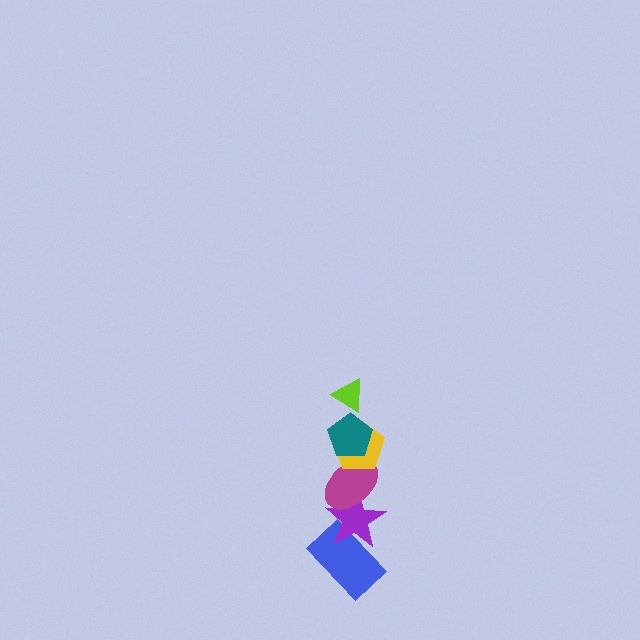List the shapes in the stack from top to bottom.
From top to bottom: the lime triangle, the teal pentagon, the yellow pentagon, the magenta ellipse, the purple star, the blue rectangle.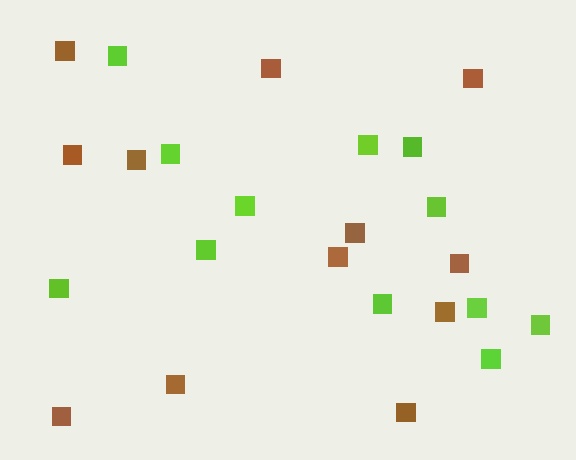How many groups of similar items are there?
There are 2 groups: one group of brown squares (12) and one group of lime squares (12).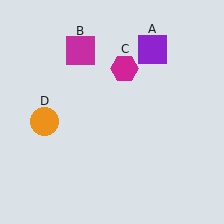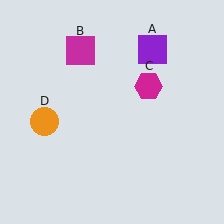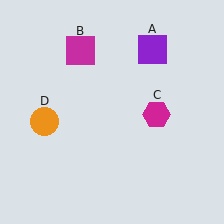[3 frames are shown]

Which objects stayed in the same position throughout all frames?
Purple square (object A) and magenta square (object B) and orange circle (object D) remained stationary.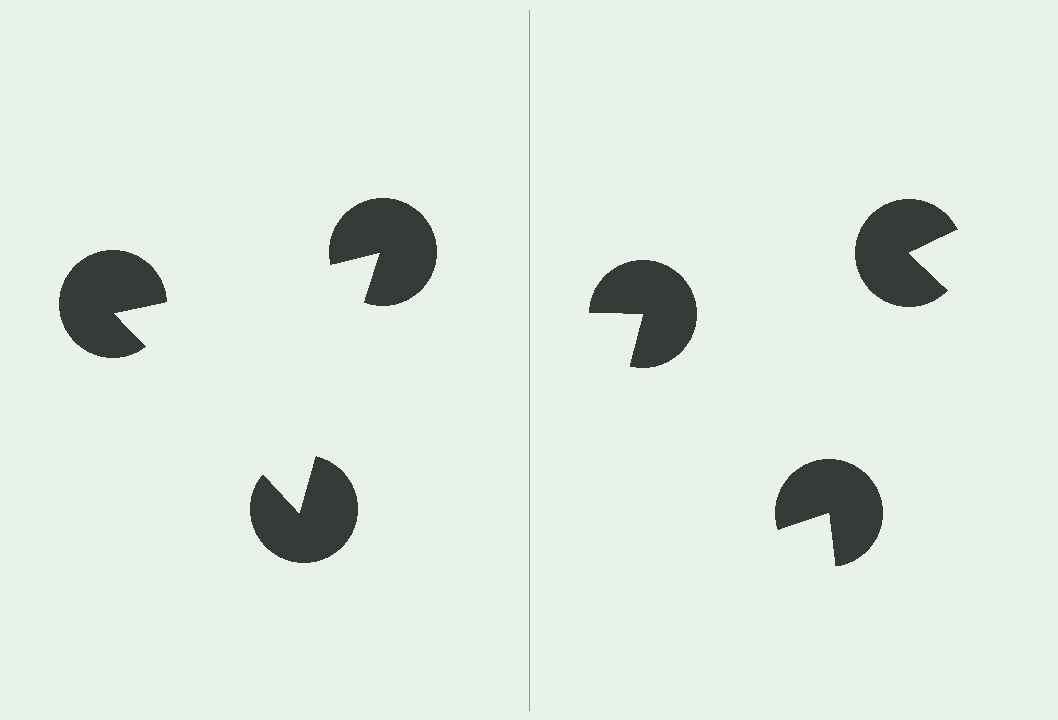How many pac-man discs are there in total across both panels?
6 — 3 on each side.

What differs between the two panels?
The pac-man discs are positioned identically on both sides; only the wedge orientations differ. On the left they align to a triangle; on the right they are misaligned.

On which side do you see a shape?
An illusory triangle appears on the left side. On the right side the wedge cuts are rotated, so no coherent shape forms.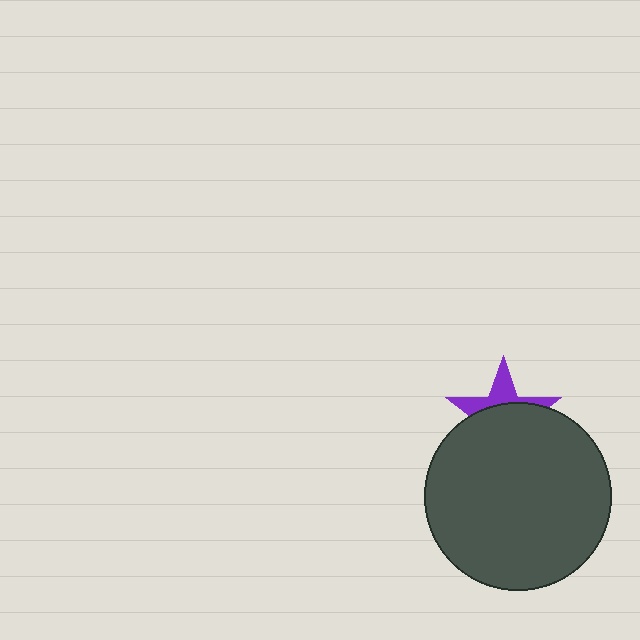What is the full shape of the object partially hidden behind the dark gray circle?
The partially hidden object is a purple star.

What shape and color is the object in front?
The object in front is a dark gray circle.